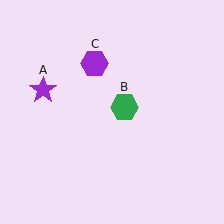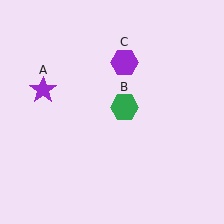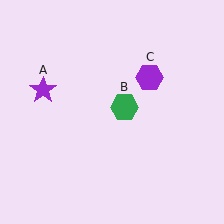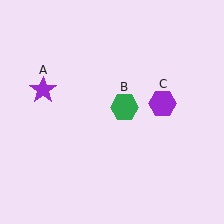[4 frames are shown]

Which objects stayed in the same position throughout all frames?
Purple star (object A) and green hexagon (object B) remained stationary.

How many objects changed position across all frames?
1 object changed position: purple hexagon (object C).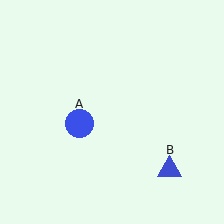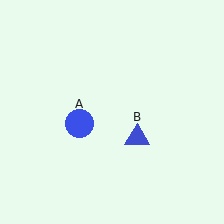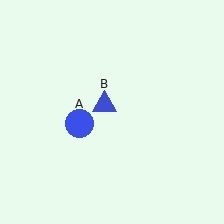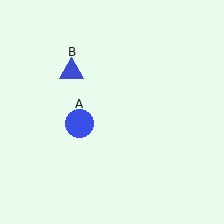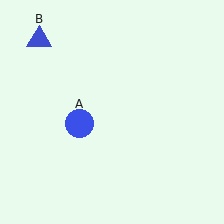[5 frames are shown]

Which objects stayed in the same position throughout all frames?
Blue circle (object A) remained stationary.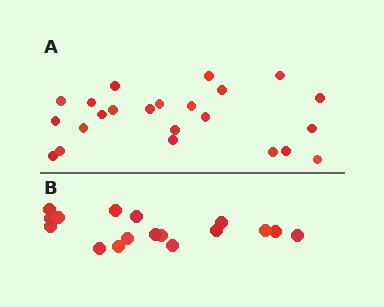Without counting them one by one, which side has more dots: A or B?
Region A (the top region) has more dots.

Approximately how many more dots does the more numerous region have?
Region A has about 6 more dots than region B.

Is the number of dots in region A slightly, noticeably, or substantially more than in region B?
Region A has noticeably more, but not dramatically so. The ratio is roughly 1.4 to 1.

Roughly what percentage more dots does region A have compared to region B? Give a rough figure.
About 35% more.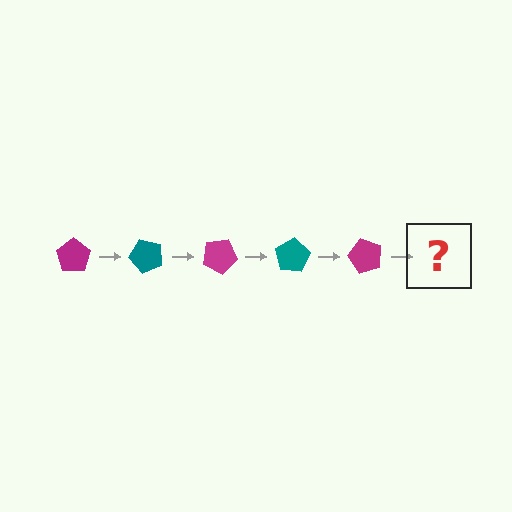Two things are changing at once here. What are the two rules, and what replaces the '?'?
The two rules are that it rotates 50 degrees each step and the color cycles through magenta and teal. The '?' should be a teal pentagon, rotated 250 degrees from the start.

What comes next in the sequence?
The next element should be a teal pentagon, rotated 250 degrees from the start.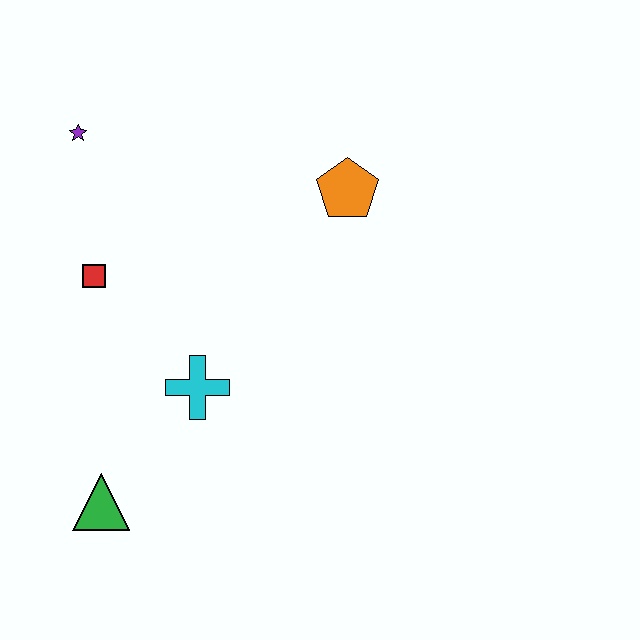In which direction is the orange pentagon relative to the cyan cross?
The orange pentagon is above the cyan cross.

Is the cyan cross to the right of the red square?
Yes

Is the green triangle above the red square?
No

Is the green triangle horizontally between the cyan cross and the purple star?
Yes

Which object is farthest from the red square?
The orange pentagon is farthest from the red square.